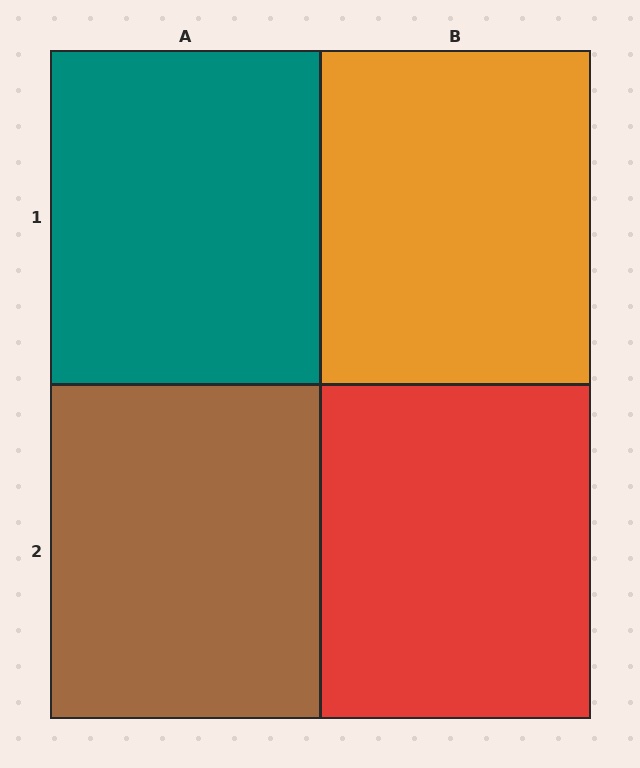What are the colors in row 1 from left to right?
Teal, orange.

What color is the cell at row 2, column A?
Brown.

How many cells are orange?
1 cell is orange.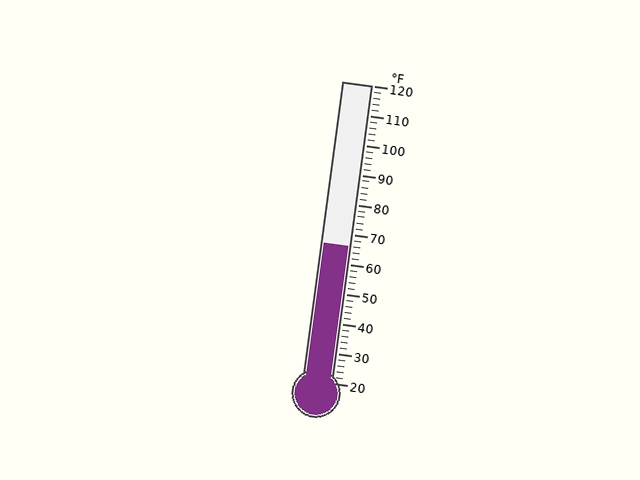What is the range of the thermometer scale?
The thermometer scale ranges from 20°F to 120°F.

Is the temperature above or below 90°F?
The temperature is below 90°F.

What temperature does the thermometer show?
The thermometer shows approximately 66°F.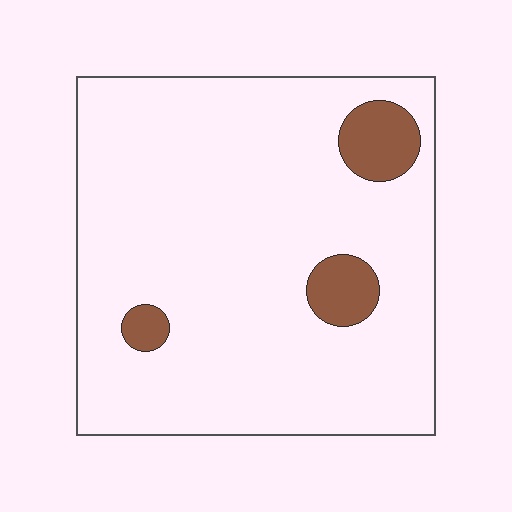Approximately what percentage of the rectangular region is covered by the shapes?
Approximately 10%.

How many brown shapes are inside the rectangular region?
3.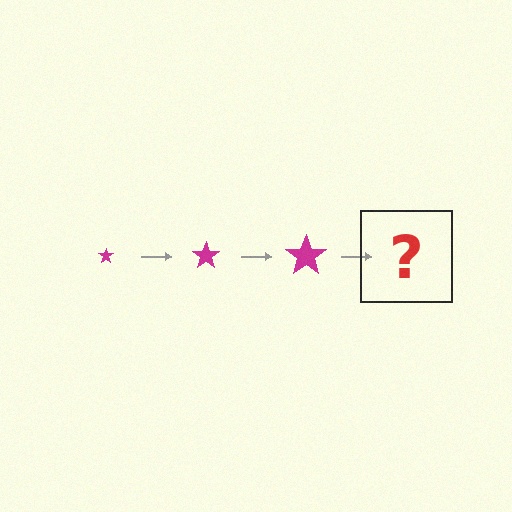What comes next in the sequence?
The next element should be a magenta star, larger than the previous one.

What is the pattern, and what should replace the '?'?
The pattern is that the star gets progressively larger each step. The '?' should be a magenta star, larger than the previous one.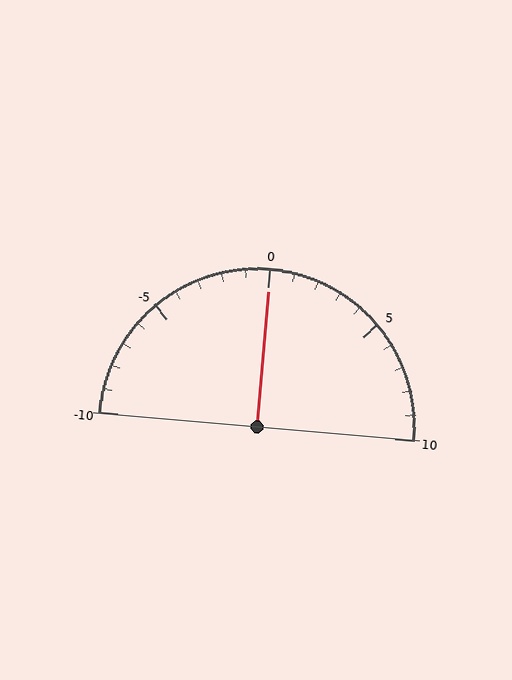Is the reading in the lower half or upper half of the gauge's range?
The reading is in the upper half of the range (-10 to 10).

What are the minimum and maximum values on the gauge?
The gauge ranges from -10 to 10.